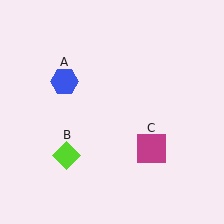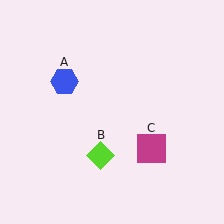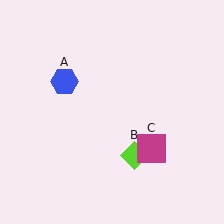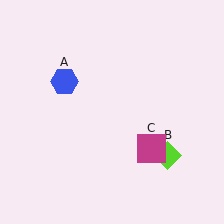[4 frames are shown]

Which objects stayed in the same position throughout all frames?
Blue hexagon (object A) and magenta square (object C) remained stationary.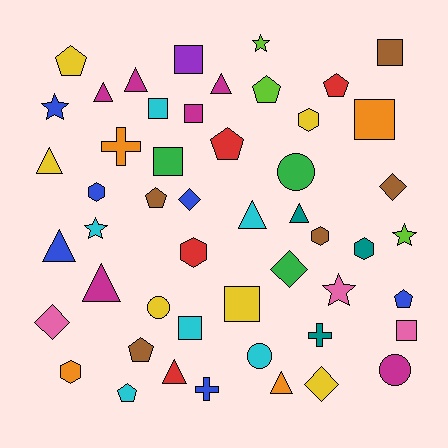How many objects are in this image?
There are 50 objects.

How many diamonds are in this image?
There are 5 diamonds.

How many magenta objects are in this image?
There are 6 magenta objects.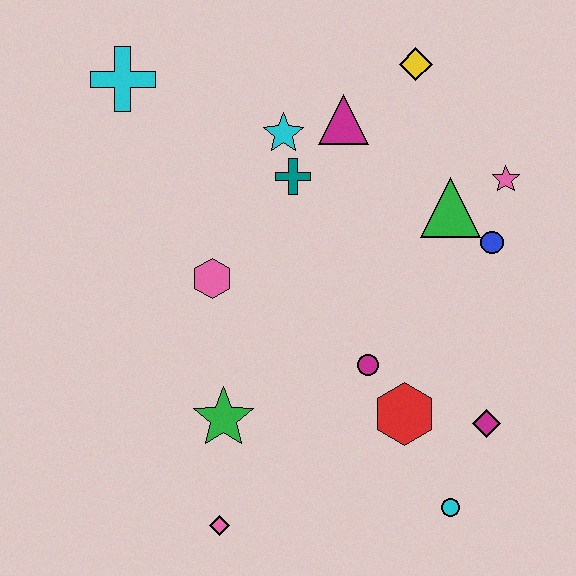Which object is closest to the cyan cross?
The cyan star is closest to the cyan cross.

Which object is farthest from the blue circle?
The cyan cross is farthest from the blue circle.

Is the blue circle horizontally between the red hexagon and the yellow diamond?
No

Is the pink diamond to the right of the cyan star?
No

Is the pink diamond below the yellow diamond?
Yes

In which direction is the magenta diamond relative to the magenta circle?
The magenta diamond is to the right of the magenta circle.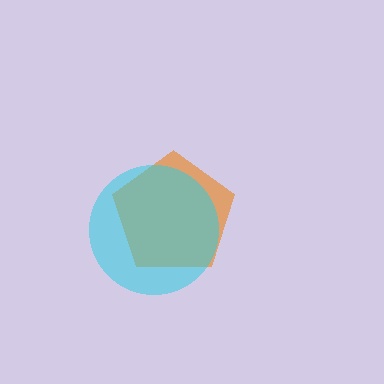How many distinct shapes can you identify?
There are 2 distinct shapes: an orange pentagon, a cyan circle.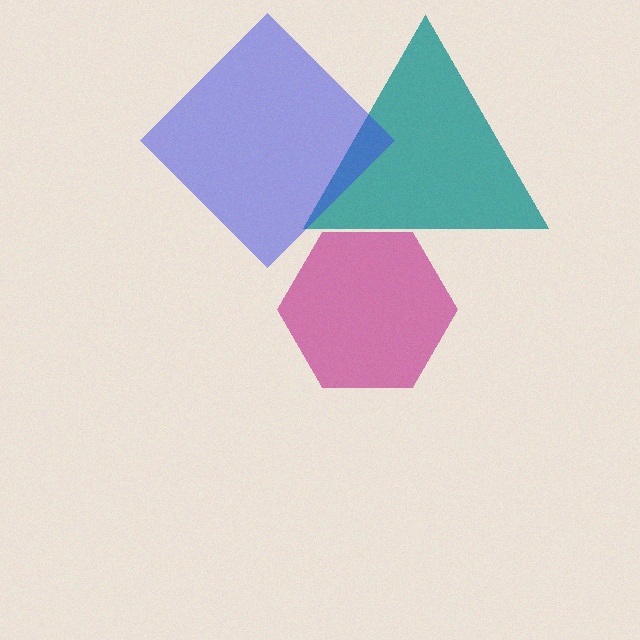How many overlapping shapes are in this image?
There are 3 overlapping shapes in the image.